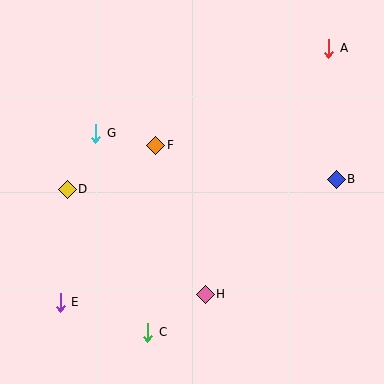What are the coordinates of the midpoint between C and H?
The midpoint between C and H is at (177, 313).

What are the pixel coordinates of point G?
Point G is at (96, 133).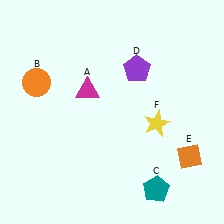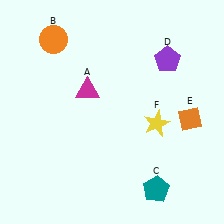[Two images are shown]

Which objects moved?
The objects that moved are: the orange circle (B), the purple pentagon (D), the orange diamond (E).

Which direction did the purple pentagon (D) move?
The purple pentagon (D) moved right.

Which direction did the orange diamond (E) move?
The orange diamond (E) moved up.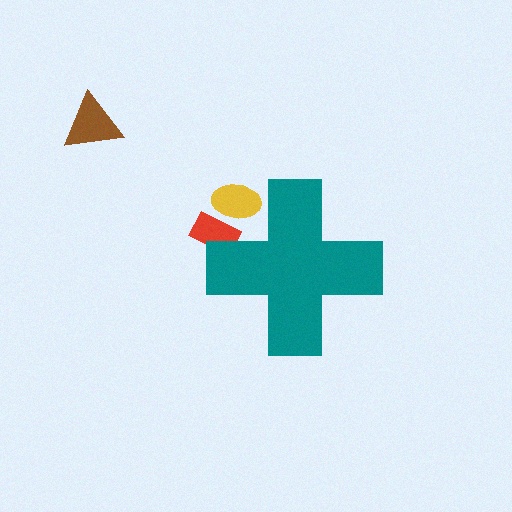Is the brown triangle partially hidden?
No, the brown triangle is fully visible.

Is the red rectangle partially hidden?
Yes, the red rectangle is partially hidden behind the teal cross.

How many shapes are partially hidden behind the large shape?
2 shapes are partially hidden.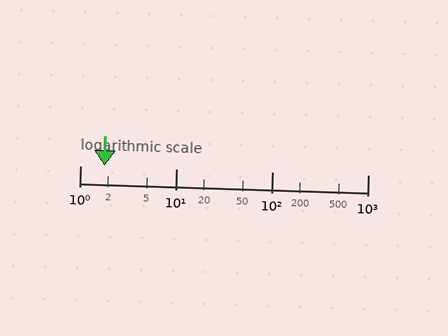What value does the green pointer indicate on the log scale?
The pointer indicates approximately 1.8.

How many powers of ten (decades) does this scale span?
The scale spans 3 decades, from 1 to 1000.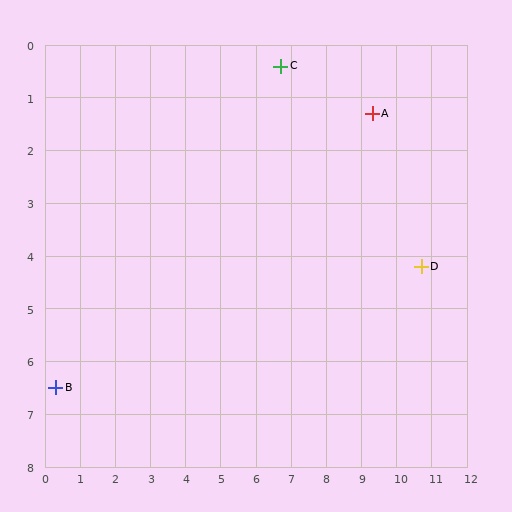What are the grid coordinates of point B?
Point B is at approximately (0.3, 6.5).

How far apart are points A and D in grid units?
Points A and D are about 3.2 grid units apart.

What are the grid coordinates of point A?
Point A is at approximately (9.3, 1.3).